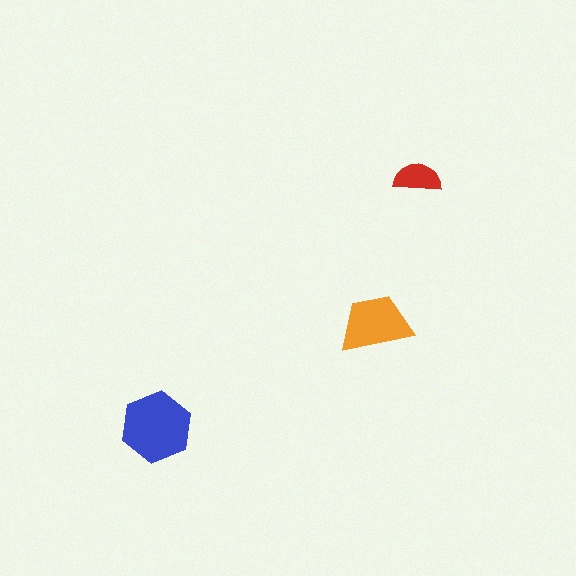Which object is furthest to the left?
The blue hexagon is leftmost.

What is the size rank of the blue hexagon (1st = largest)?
1st.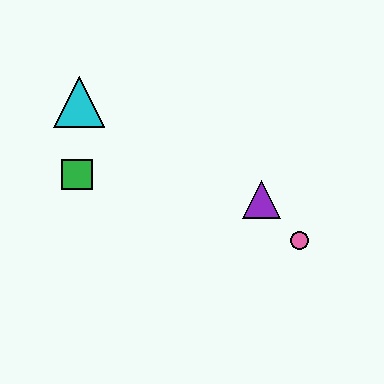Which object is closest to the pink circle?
The purple triangle is closest to the pink circle.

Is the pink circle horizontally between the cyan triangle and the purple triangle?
No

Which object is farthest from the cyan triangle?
The pink circle is farthest from the cyan triangle.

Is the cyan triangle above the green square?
Yes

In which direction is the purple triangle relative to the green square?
The purple triangle is to the right of the green square.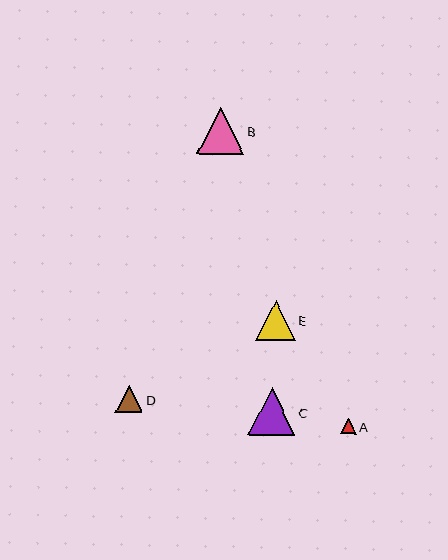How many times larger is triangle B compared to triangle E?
Triangle B is approximately 1.2 times the size of triangle E.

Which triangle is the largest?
Triangle C is the largest with a size of approximately 47 pixels.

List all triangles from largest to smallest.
From largest to smallest: C, B, E, D, A.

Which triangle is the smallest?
Triangle A is the smallest with a size of approximately 16 pixels.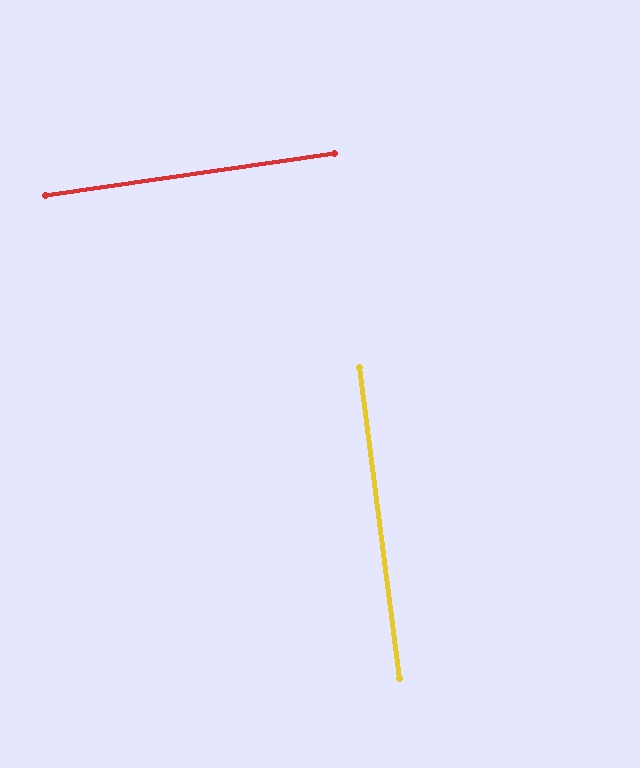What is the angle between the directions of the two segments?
Approximately 89 degrees.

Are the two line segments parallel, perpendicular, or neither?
Perpendicular — they meet at approximately 89°.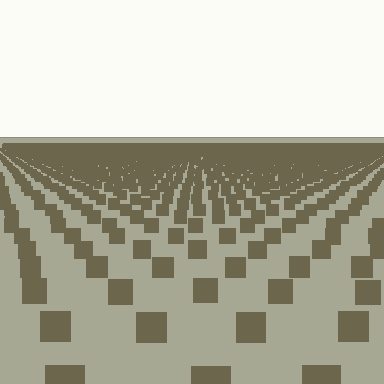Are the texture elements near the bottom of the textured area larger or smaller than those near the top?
Larger. Near the bottom, elements are closer to the viewer and appear at a bigger on-screen size.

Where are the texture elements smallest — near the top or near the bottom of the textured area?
Near the top.